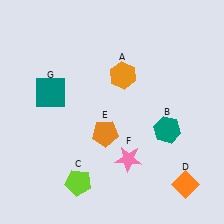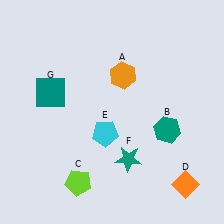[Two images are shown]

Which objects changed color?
E changed from orange to cyan. F changed from pink to teal.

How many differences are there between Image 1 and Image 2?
There are 2 differences between the two images.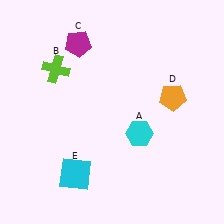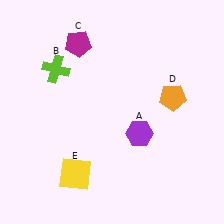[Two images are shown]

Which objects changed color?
A changed from cyan to purple. E changed from cyan to yellow.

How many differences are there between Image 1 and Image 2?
There are 2 differences between the two images.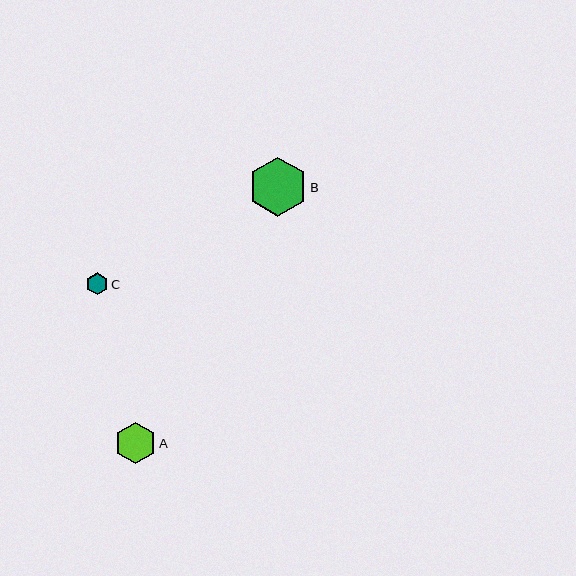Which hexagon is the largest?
Hexagon B is the largest with a size of approximately 59 pixels.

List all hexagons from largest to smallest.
From largest to smallest: B, A, C.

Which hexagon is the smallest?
Hexagon C is the smallest with a size of approximately 22 pixels.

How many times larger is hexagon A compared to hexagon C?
Hexagon A is approximately 1.9 times the size of hexagon C.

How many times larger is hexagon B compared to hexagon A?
Hexagon B is approximately 1.4 times the size of hexagon A.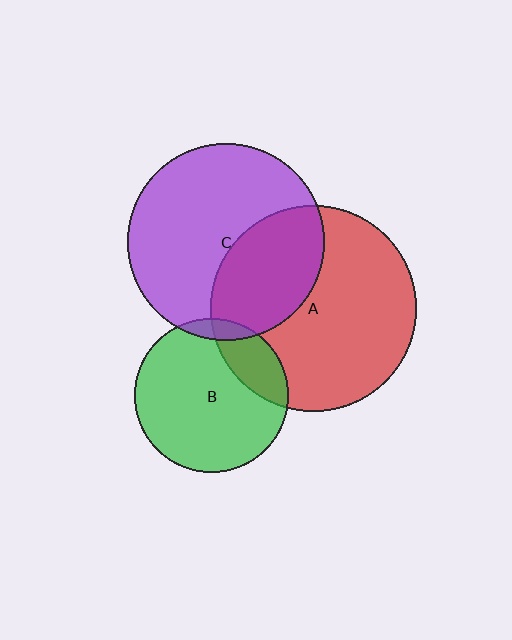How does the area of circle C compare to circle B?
Approximately 1.6 times.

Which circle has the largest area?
Circle A (red).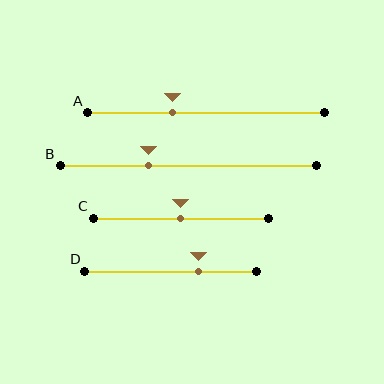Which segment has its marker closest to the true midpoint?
Segment C has its marker closest to the true midpoint.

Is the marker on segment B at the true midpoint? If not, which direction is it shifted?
No, the marker on segment B is shifted to the left by about 15% of the segment length.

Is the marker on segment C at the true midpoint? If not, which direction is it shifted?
Yes, the marker on segment C is at the true midpoint.